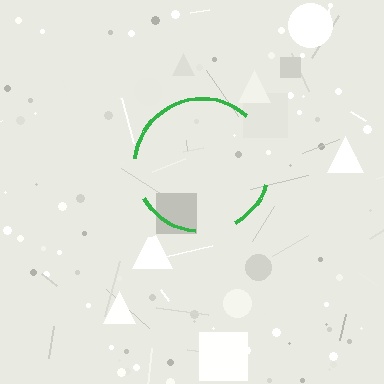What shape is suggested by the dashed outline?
The dashed outline suggests a circle.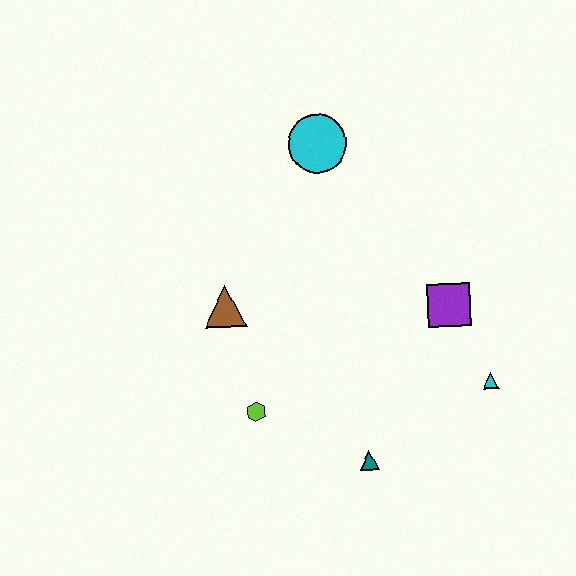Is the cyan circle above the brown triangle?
Yes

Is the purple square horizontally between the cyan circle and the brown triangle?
No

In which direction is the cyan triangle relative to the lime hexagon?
The cyan triangle is to the right of the lime hexagon.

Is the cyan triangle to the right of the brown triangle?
Yes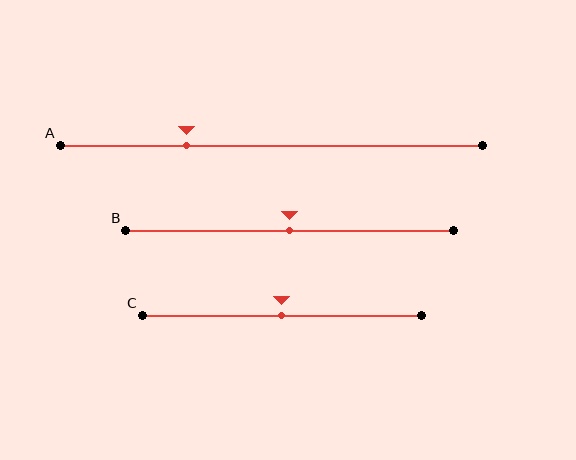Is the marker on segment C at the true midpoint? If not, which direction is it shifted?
Yes, the marker on segment C is at the true midpoint.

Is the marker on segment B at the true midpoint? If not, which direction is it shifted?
Yes, the marker on segment B is at the true midpoint.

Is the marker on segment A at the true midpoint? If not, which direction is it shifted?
No, the marker on segment A is shifted to the left by about 20% of the segment length.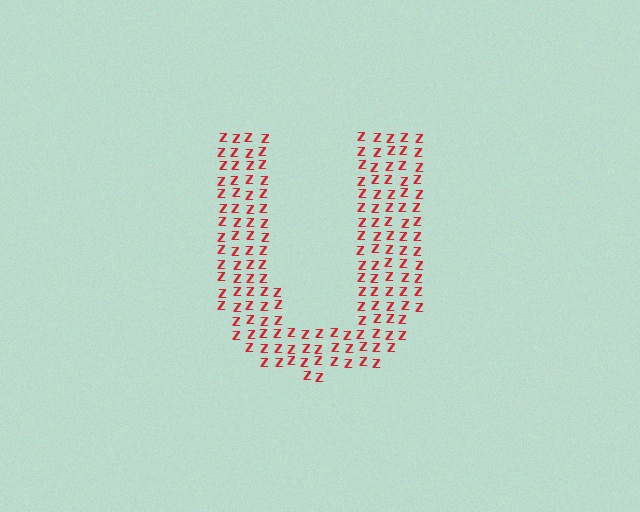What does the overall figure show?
The overall figure shows the letter U.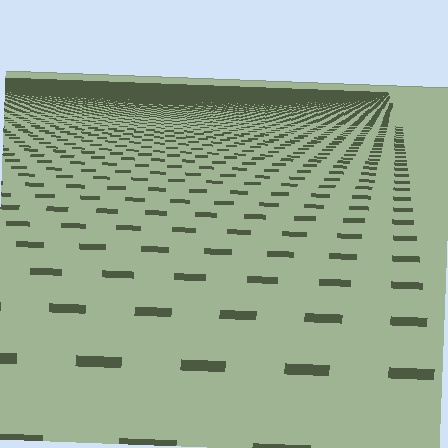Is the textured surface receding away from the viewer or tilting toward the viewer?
The surface is receding away from the viewer. Texture elements get smaller and denser toward the top.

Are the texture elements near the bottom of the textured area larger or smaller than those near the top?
Larger. Near the bottom, elements are closer to the viewer and appear at a bigger on-screen size.